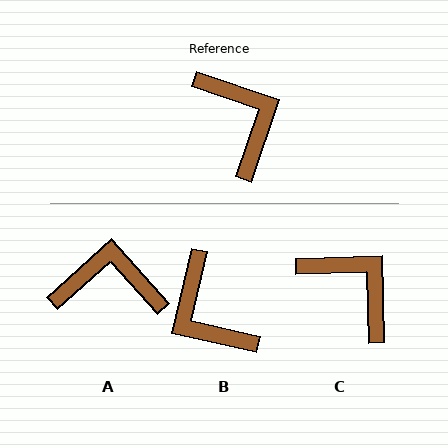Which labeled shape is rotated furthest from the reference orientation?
B, about 174 degrees away.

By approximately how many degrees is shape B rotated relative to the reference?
Approximately 174 degrees clockwise.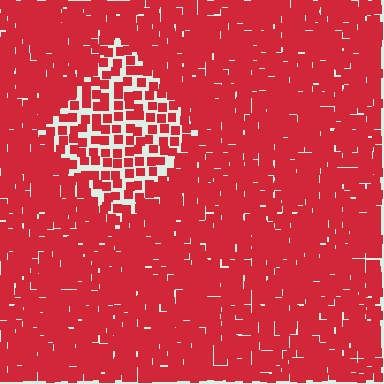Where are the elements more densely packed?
The elements are more densely packed outside the diamond boundary.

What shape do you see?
I see a diamond.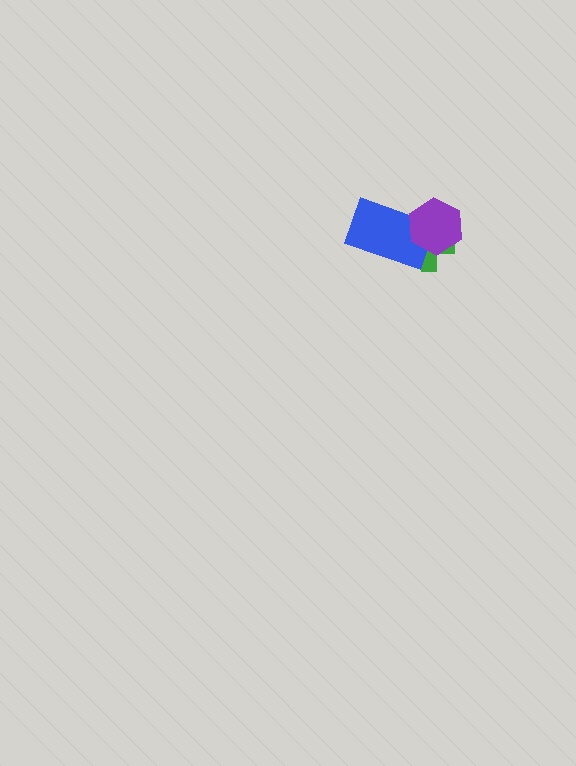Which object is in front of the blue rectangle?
The purple hexagon is in front of the blue rectangle.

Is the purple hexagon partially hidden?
No, no other shape covers it.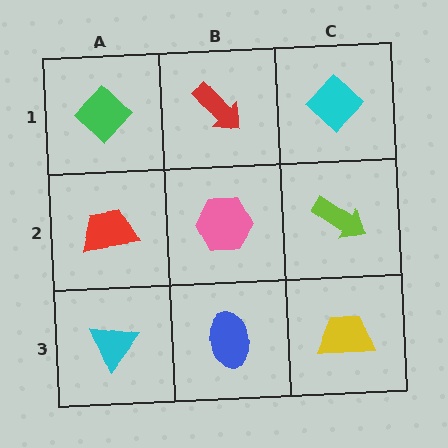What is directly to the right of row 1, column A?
A red arrow.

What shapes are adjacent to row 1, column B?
A pink hexagon (row 2, column B), a green diamond (row 1, column A), a cyan diamond (row 1, column C).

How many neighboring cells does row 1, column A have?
2.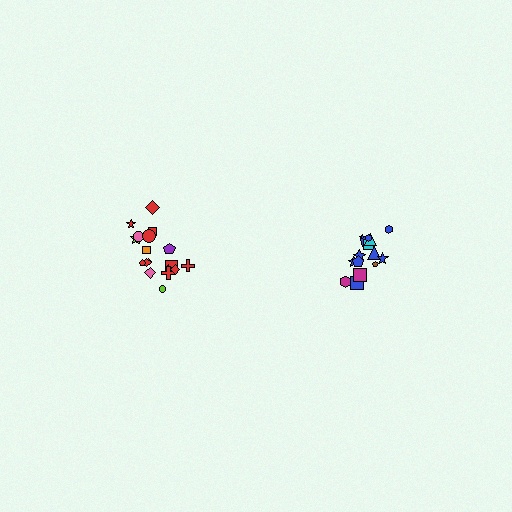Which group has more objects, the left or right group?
The left group.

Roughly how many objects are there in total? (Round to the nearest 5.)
Roughly 35 objects in total.